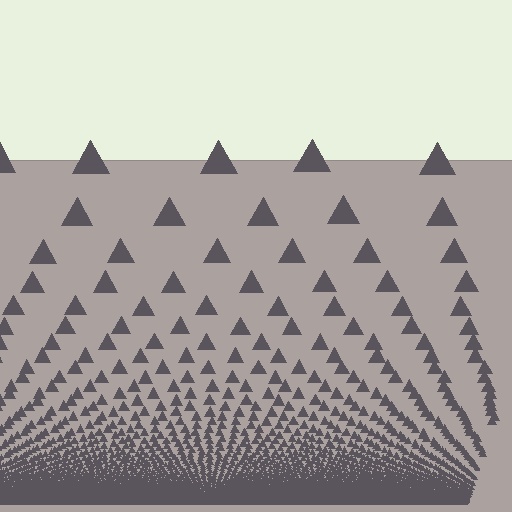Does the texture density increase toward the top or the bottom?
Density increases toward the bottom.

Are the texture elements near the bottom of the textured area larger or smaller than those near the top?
Smaller. The gradient is inverted — elements near the bottom are smaller and denser.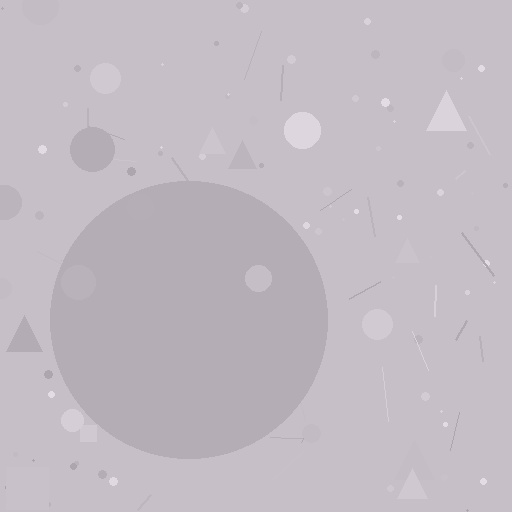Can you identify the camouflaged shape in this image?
The camouflaged shape is a circle.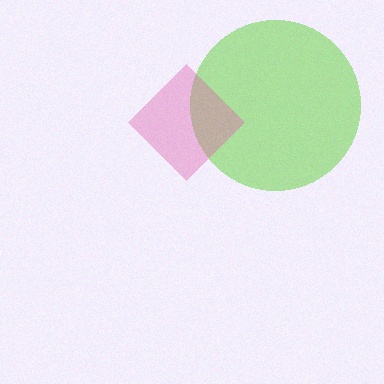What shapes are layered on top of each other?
The layered shapes are: a lime circle, a pink diamond.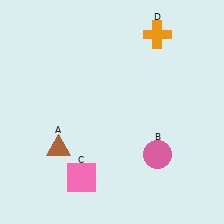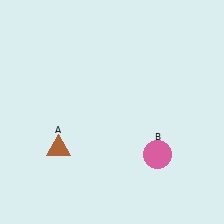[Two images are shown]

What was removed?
The orange cross (D), the pink square (C) were removed in Image 2.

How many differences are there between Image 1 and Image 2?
There are 2 differences between the two images.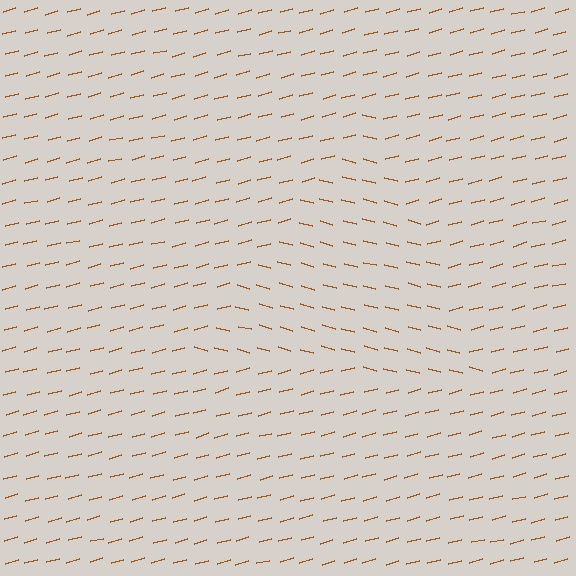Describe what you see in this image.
The image is filled with small brown line segments. A triangle region in the image has lines oriented differently from the surrounding lines, creating a visible texture boundary.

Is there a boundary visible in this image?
Yes, there is a texture boundary formed by a change in line orientation.